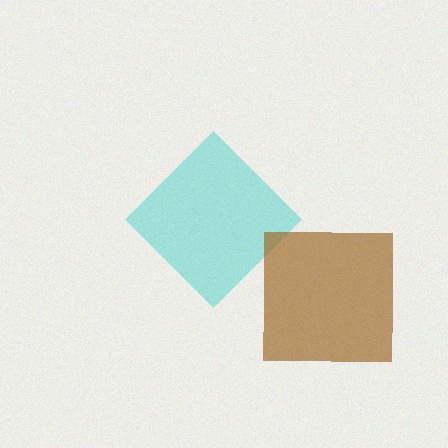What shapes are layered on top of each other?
The layered shapes are: a cyan diamond, a brown square.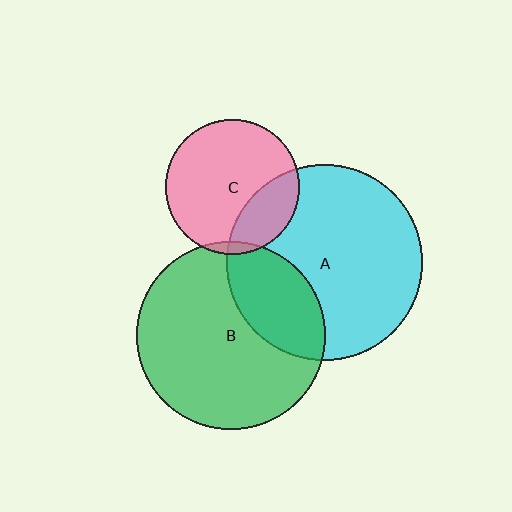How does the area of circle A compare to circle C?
Approximately 2.1 times.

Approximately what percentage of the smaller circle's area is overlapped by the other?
Approximately 30%.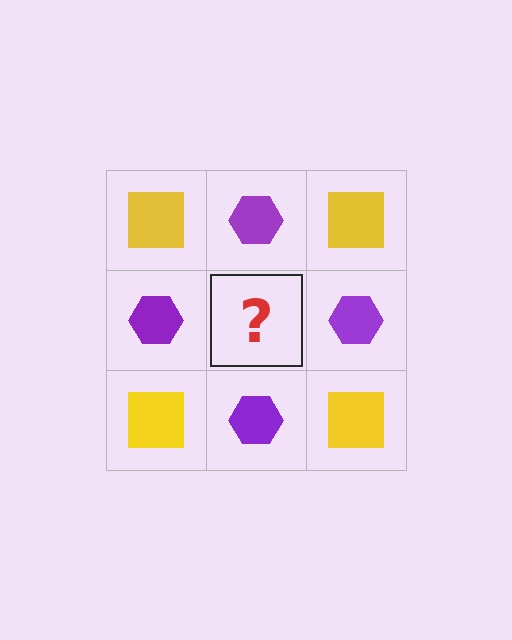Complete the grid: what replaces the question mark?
The question mark should be replaced with a yellow square.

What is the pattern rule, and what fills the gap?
The rule is that it alternates yellow square and purple hexagon in a checkerboard pattern. The gap should be filled with a yellow square.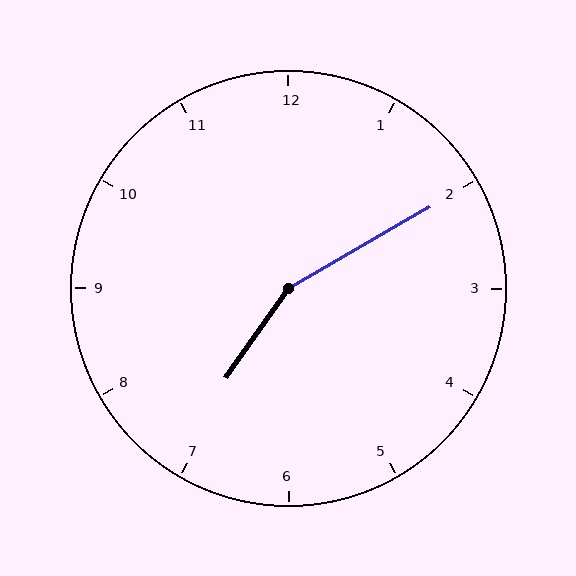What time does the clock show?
7:10.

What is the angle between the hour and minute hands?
Approximately 155 degrees.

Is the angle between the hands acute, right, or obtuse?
It is obtuse.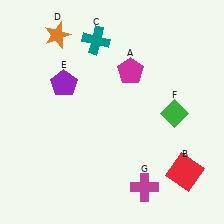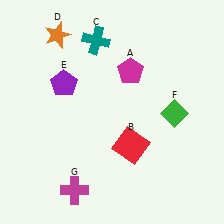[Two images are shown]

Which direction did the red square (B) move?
The red square (B) moved left.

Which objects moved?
The objects that moved are: the red square (B), the magenta cross (G).